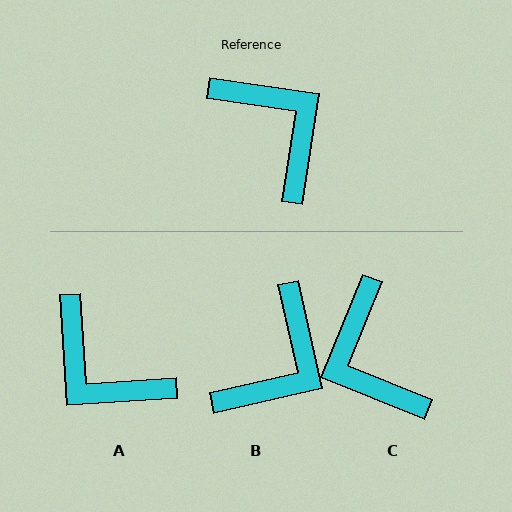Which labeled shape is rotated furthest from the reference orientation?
A, about 168 degrees away.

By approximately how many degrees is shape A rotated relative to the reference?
Approximately 168 degrees clockwise.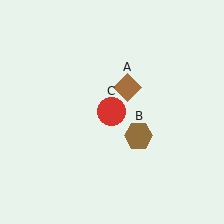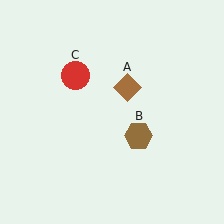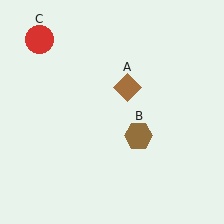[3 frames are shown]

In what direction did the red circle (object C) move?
The red circle (object C) moved up and to the left.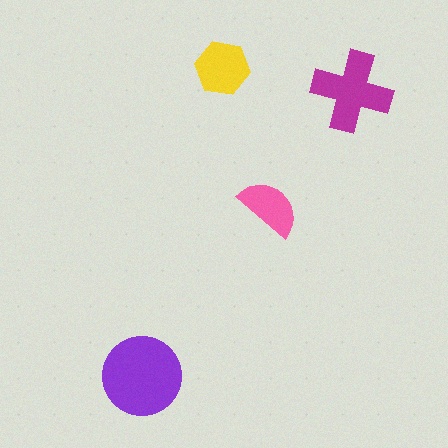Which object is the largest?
The purple circle.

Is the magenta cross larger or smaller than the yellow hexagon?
Larger.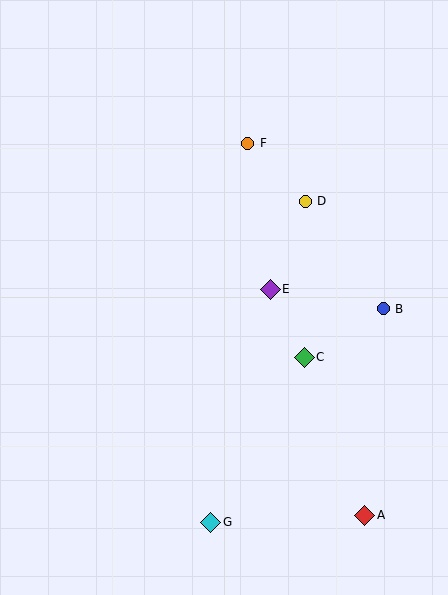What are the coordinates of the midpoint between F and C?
The midpoint between F and C is at (276, 250).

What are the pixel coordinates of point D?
Point D is at (305, 201).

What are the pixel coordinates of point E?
Point E is at (270, 289).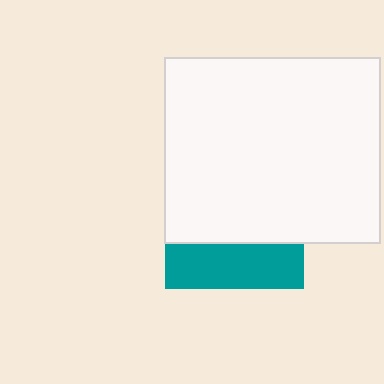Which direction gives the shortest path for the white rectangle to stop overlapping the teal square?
Moving up gives the shortest separation.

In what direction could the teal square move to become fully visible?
The teal square could move down. That would shift it out from behind the white rectangle entirely.